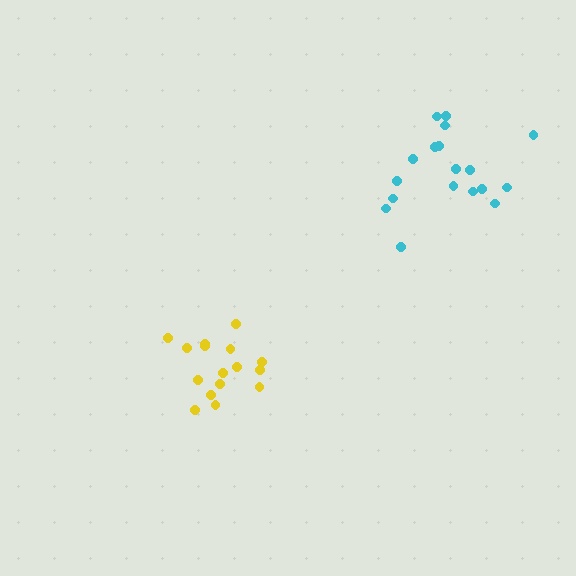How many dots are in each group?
Group 1: 18 dots, Group 2: 16 dots (34 total).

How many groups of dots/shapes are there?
There are 2 groups.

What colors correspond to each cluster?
The clusters are colored: cyan, yellow.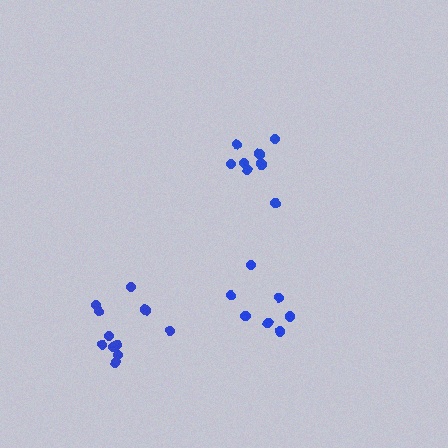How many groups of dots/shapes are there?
There are 3 groups.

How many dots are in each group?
Group 1: 8 dots, Group 2: 11 dots, Group 3: 7 dots (26 total).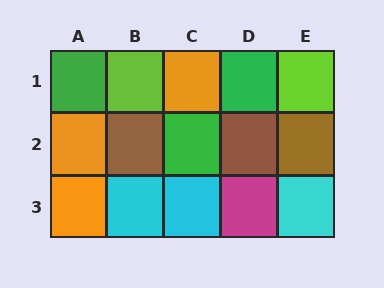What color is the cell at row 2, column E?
Brown.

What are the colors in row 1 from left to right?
Green, lime, orange, green, lime.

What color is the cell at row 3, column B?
Cyan.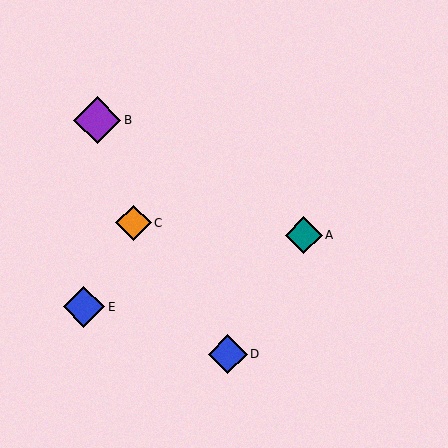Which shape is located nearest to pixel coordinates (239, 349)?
The blue diamond (labeled D) at (228, 354) is nearest to that location.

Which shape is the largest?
The purple diamond (labeled B) is the largest.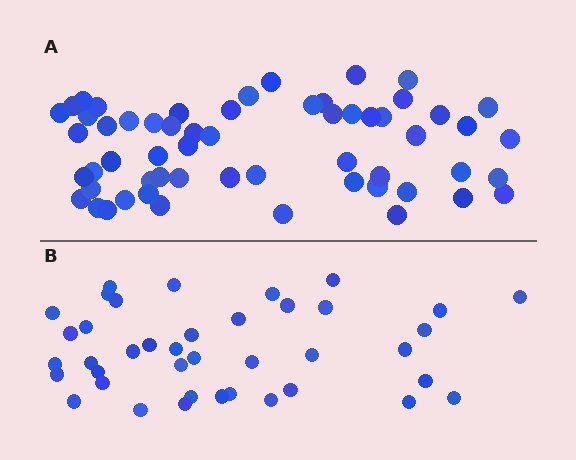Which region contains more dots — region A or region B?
Region A (the top region) has more dots.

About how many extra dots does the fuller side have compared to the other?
Region A has approximately 20 more dots than region B.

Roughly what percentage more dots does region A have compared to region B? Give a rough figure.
About 45% more.